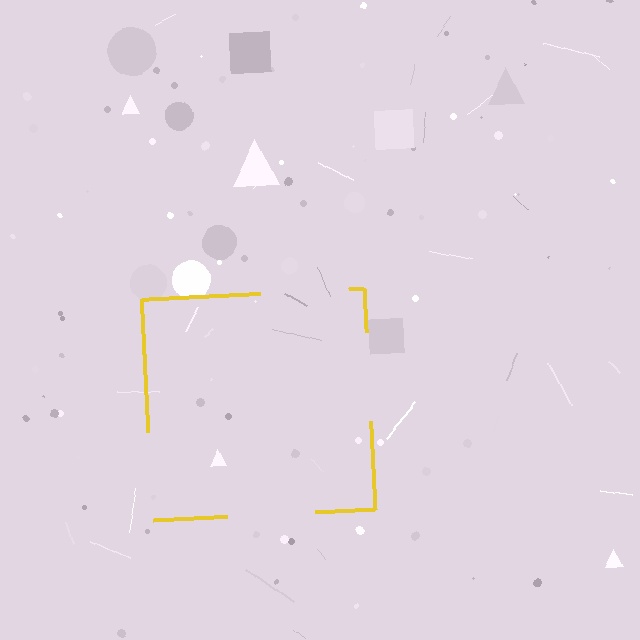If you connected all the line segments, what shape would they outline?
They would outline a square.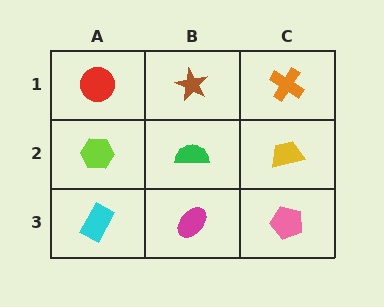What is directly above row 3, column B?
A green semicircle.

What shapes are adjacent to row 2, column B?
A brown star (row 1, column B), a magenta ellipse (row 3, column B), a lime hexagon (row 2, column A), a yellow trapezoid (row 2, column C).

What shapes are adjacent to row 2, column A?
A red circle (row 1, column A), a cyan rectangle (row 3, column A), a green semicircle (row 2, column B).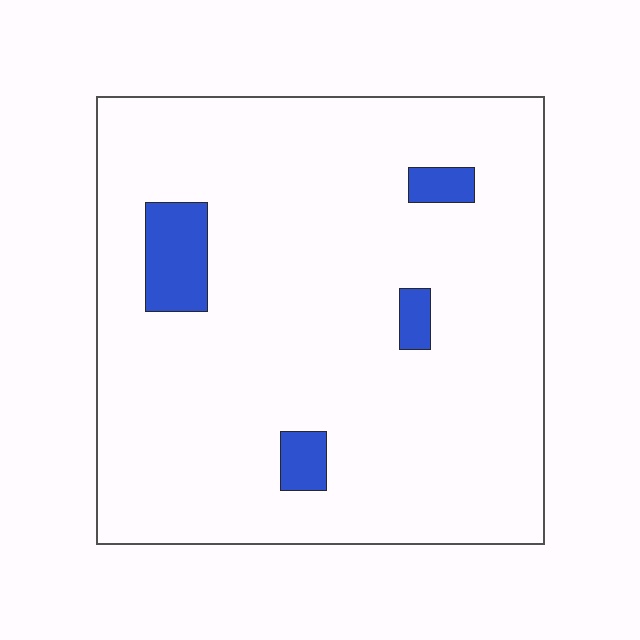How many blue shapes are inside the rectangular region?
4.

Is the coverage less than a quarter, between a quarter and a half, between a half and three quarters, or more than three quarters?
Less than a quarter.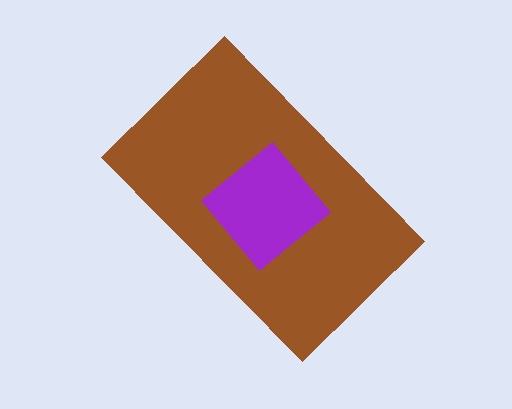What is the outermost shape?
The brown rectangle.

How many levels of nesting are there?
2.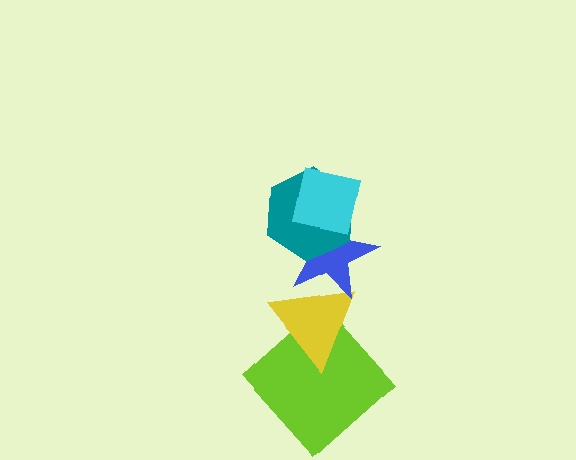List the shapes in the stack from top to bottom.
From top to bottom: the cyan square, the teal hexagon, the blue star, the yellow triangle, the lime diamond.